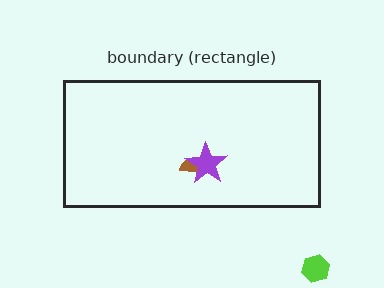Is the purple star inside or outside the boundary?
Inside.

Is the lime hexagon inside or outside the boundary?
Outside.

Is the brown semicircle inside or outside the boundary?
Inside.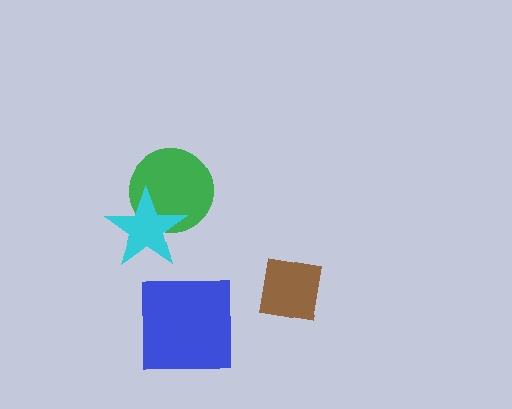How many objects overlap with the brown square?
0 objects overlap with the brown square.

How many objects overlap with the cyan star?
1 object overlaps with the cyan star.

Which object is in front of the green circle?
The cyan star is in front of the green circle.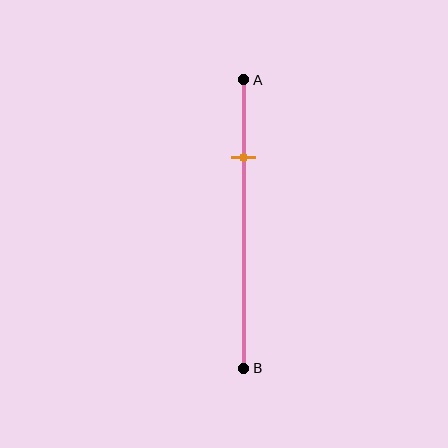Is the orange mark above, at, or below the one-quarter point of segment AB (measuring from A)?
The orange mark is approximately at the one-quarter point of segment AB.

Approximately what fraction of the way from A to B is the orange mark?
The orange mark is approximately 25% of the way from A to B.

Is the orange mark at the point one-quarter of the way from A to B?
Yes, the mark is approximately at the one-quarter point.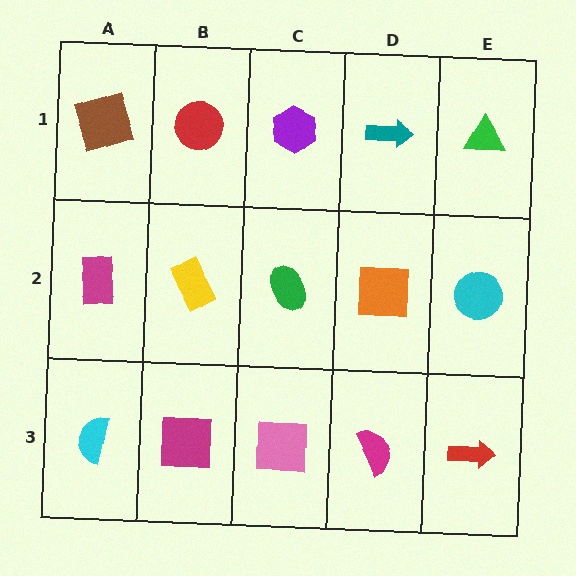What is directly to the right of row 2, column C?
An orange square.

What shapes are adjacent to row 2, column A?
A brown square (row 1, column A), a cyan semicircle (row 3, column A), a yellow rectangle (row 2, column B).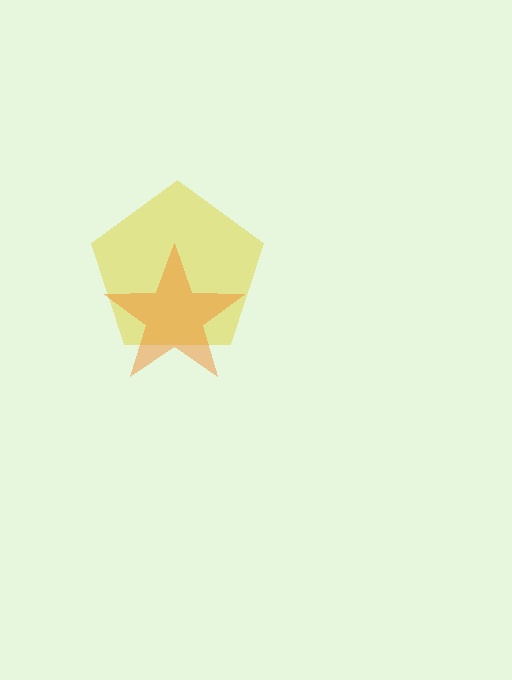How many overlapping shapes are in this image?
There are 2 overlapping shapes in the image.